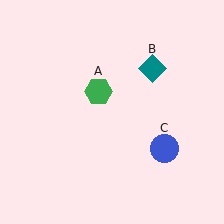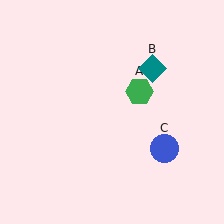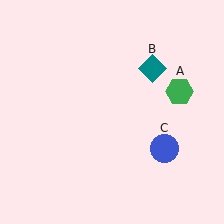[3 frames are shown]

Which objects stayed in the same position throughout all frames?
Teal diamond (object B) and blue circle (object C) remained stationary.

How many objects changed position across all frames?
1 object changed position: green hexagon (object A).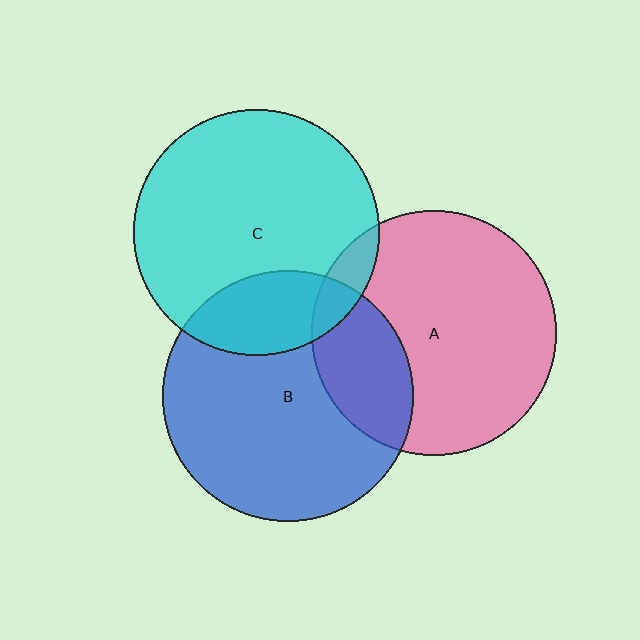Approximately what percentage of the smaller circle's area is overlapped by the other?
Approximately 20%.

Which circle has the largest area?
Circle B (blue).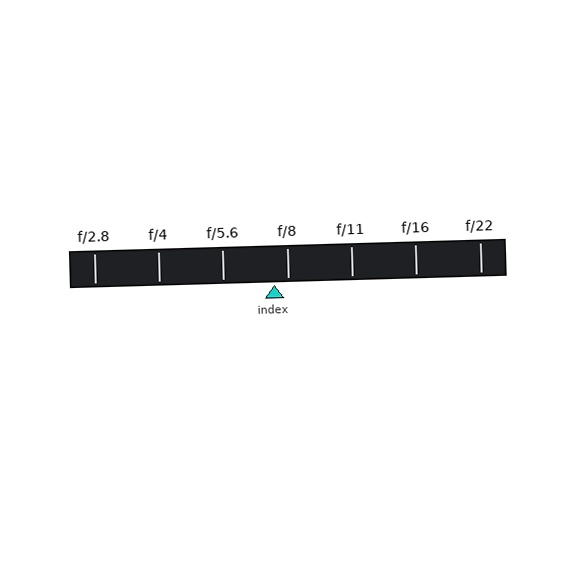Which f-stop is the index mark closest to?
The index mark is closest to f/8.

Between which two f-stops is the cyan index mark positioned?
The index mark is between f/5.6 and f/8.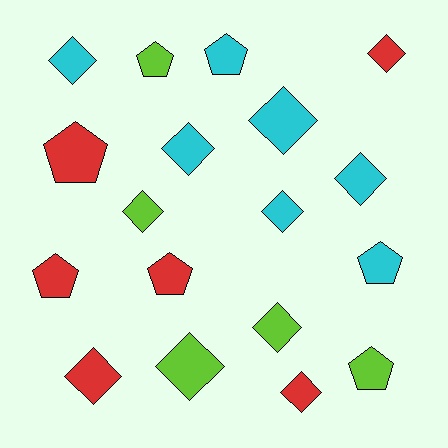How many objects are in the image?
There are 18 objects.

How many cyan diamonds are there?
There are 5 cyan diamonds.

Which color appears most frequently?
Cyan, with 7 objects.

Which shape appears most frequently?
Diamond, with 11 objects.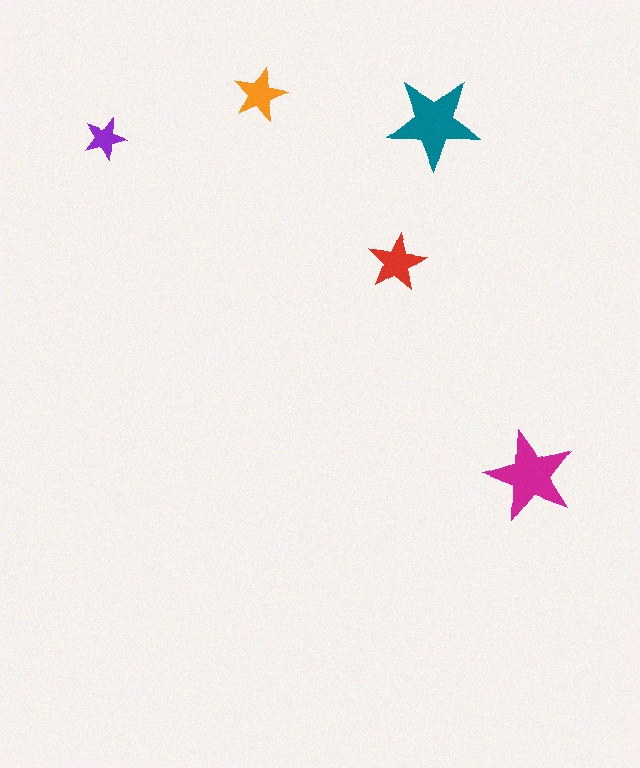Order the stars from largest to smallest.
the teal one, the magenta one, the red one, the orange one, the purple one.